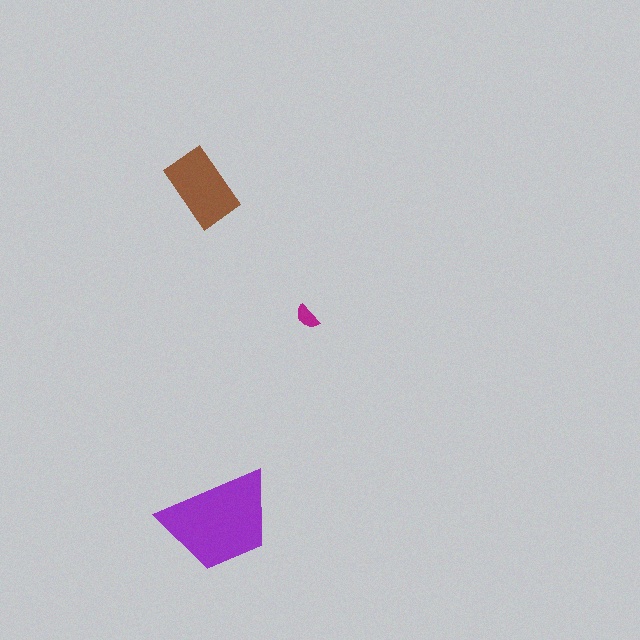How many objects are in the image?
There are 3 objects in the image.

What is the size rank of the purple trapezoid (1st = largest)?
1st.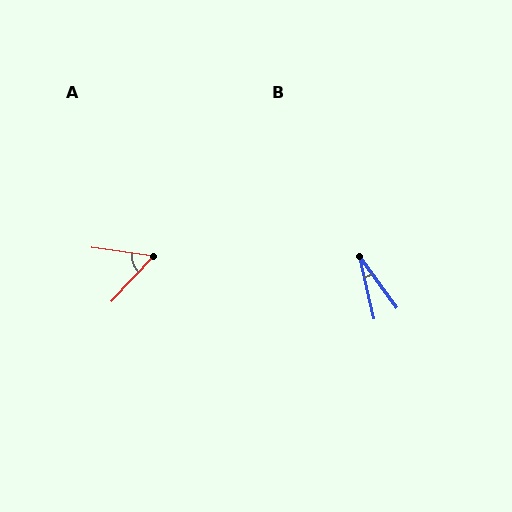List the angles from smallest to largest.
B (24°), A (55°).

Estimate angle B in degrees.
Approximately 24 degrees.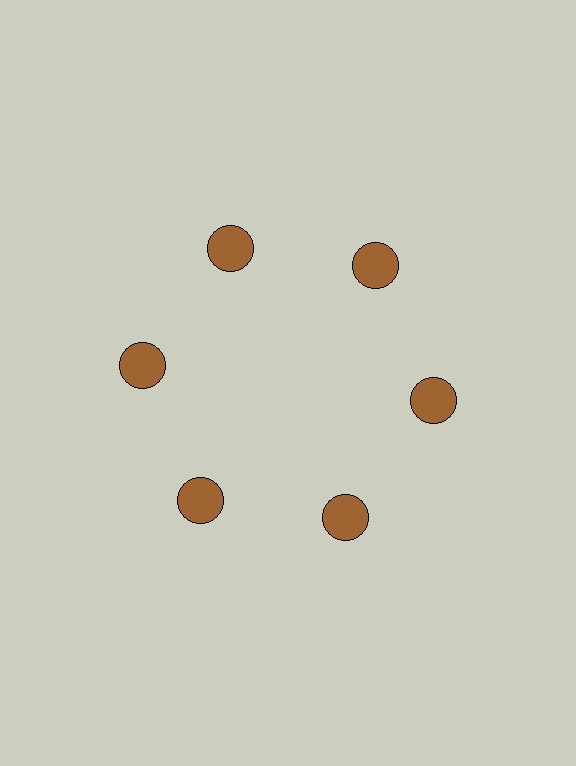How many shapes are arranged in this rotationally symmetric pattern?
There are 6 shapes, arranged in 6 groups of 1.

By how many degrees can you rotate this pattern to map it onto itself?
The pattern maps onto itself every 60 degrees of rotation.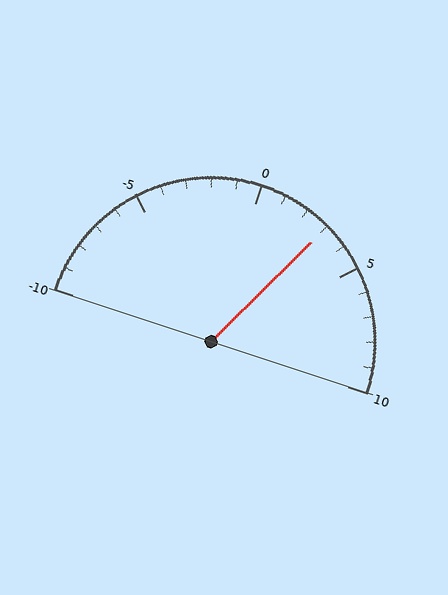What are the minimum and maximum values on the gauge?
The gauge ranges from -10 to 10.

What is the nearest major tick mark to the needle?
The nearest major tick mark is 5.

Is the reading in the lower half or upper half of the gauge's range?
The reading is in the upper half of the range (-10 to 10).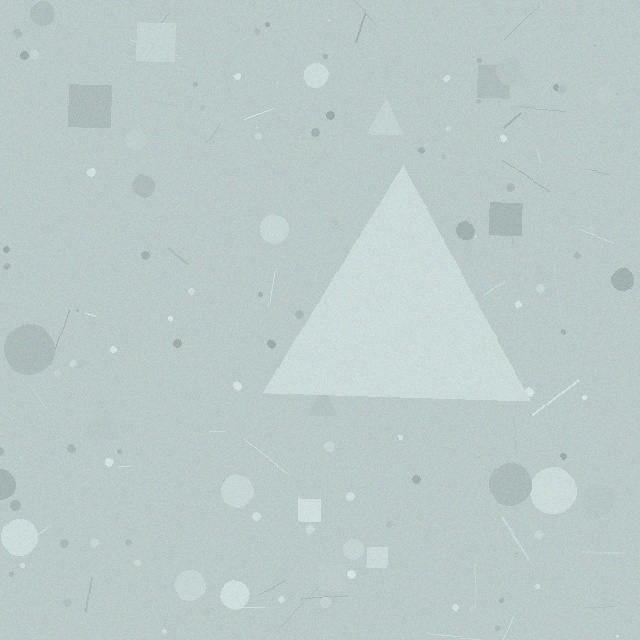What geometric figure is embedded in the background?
A triangle is embedded in the background.